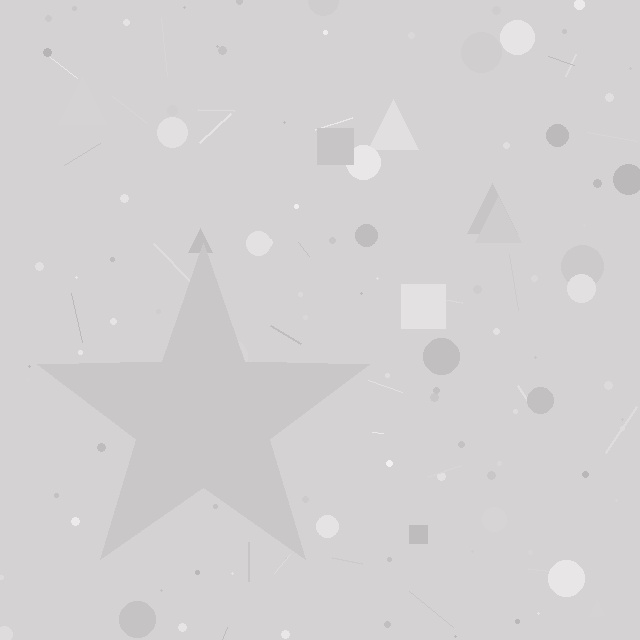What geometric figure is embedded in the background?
A star is embedded in the background.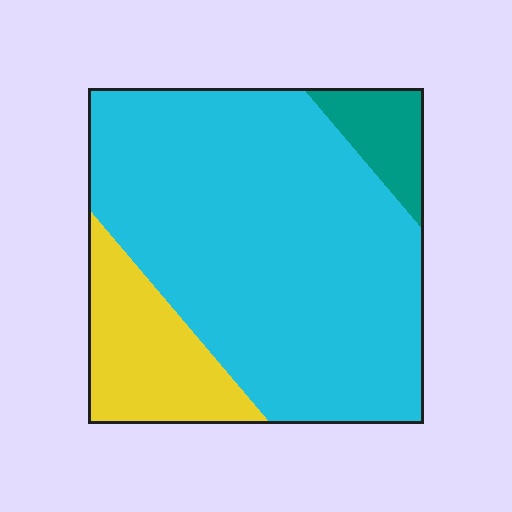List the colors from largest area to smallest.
From largest to smallest: cyan, yellow, teal.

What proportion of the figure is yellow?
Yellow covers 18% of the figure.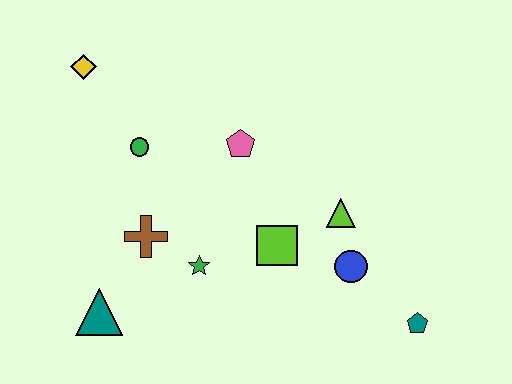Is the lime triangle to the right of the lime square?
Yes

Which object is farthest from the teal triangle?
The teal pentagon is farthest from the teal triangle.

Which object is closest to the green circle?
The brown cross is closest to the green circle.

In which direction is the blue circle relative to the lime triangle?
The blue circle is below the lime triangle.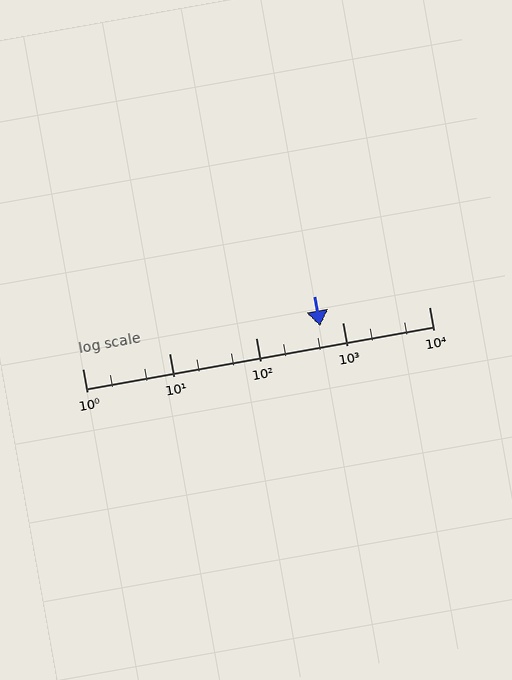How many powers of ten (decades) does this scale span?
The scale spans 4 decades, from 1 to 10000.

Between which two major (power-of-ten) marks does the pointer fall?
The pointer is between 100 and 1000.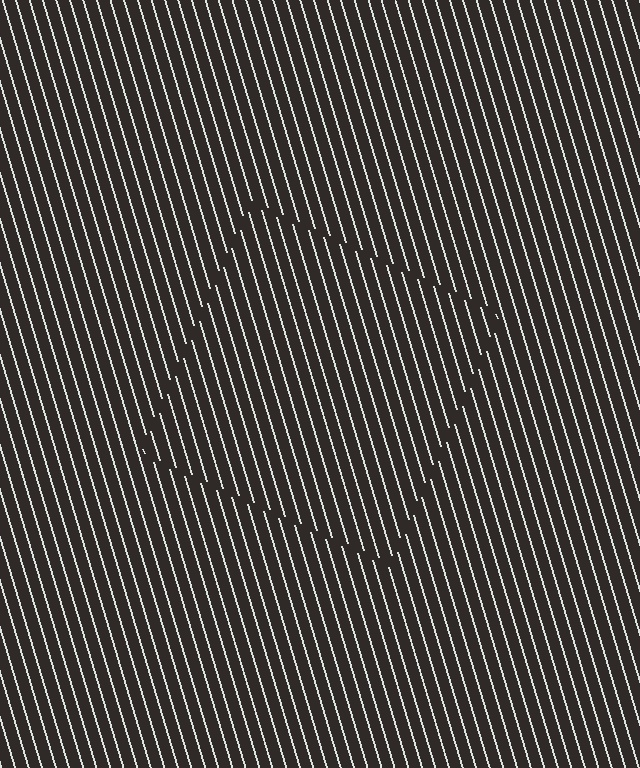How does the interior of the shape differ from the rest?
The interior of the shape contains the same grating, shifted by half a period — the contour is defined by the phase discontinuity where line-ends from the inner and outer gratings abut.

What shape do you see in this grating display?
An illusory square. The interior of the shape contains the same grating, shifted by half a period — the contour is defined by the phase discontinuity where line-ends from the inner and outer gratings abut.